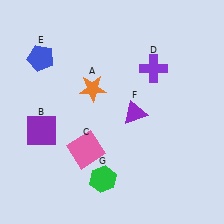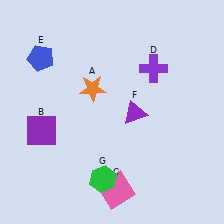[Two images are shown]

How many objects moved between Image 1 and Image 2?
1 object moved between the two images.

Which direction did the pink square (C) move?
The pink square (C) moved down.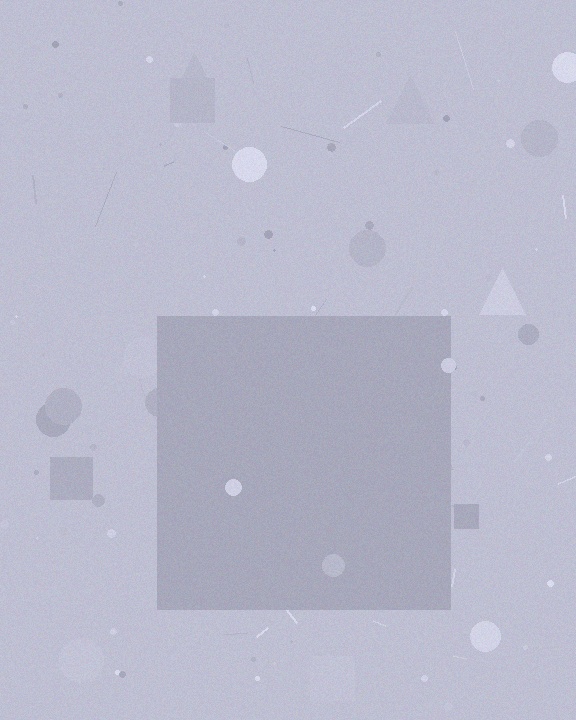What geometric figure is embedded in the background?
A square is embedded in the background.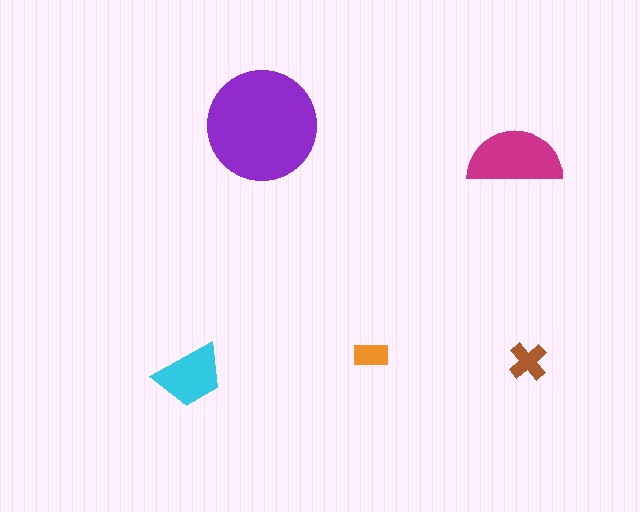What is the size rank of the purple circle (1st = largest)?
1st.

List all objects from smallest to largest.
The orange rectangle, the brown cross, the cyan trapezoid, the magenta semicircle, the purple circle.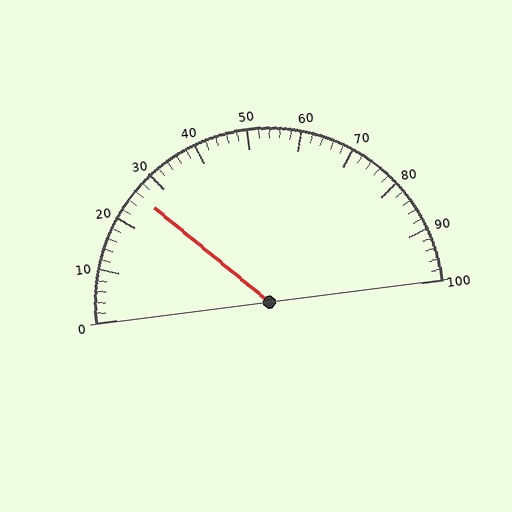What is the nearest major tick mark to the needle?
The nearest major tick mark is 30.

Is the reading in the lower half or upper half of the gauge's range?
The reading is in the lower half of the range (0 to 100).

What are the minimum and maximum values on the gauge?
The gauge ranges from 0 to 100.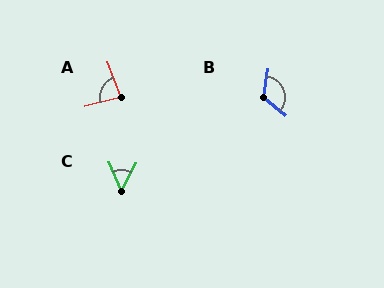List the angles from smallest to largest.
C (51°), A (84°), B (119°).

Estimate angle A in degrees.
Approximately 84 degrees.